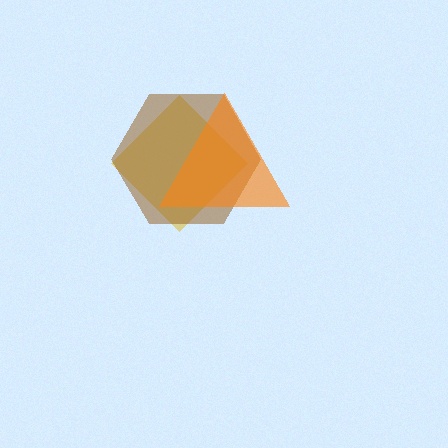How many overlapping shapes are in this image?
There are 3 overlapping shapes in the image.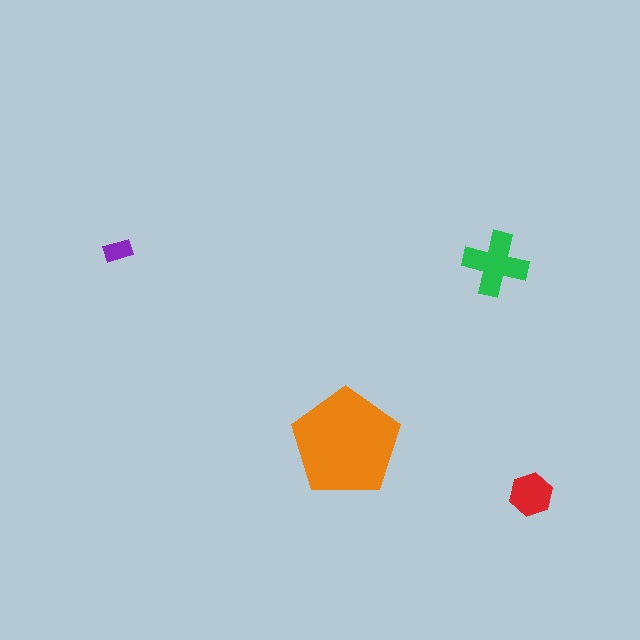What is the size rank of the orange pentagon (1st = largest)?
1st.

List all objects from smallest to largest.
The purple rectangle, the red hexagon, the green cross, the orange pentagon.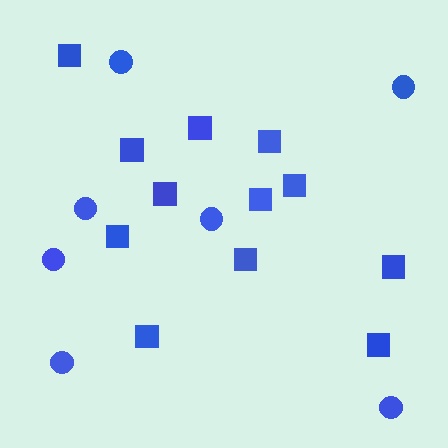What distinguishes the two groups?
There are 2 groups: one group of circles (7) and one group of squares (12).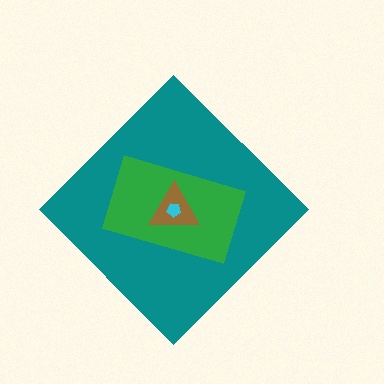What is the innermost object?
The cyan pentagon.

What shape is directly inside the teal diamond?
The green rectangle.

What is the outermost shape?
The teal diamond.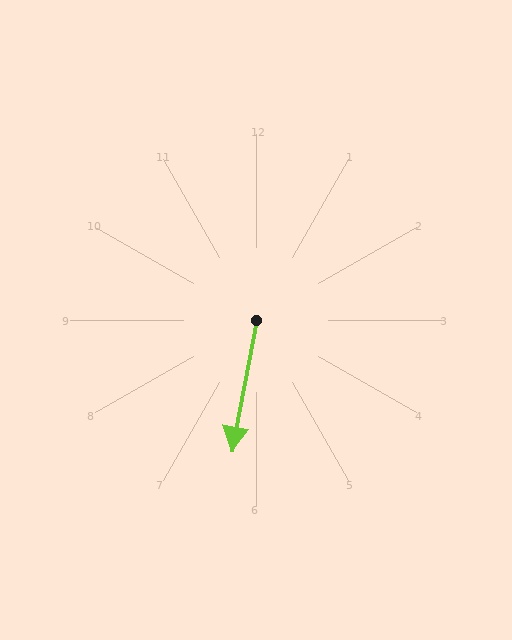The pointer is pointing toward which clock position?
Roughly 6 o'clock.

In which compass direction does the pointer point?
South.